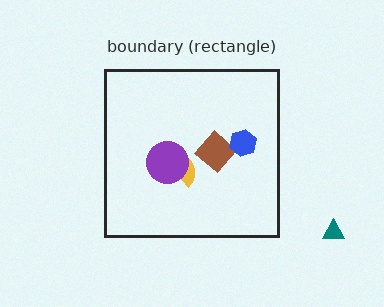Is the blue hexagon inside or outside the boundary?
Inside.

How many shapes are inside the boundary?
4 inside, 1 outside.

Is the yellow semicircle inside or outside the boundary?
Inside.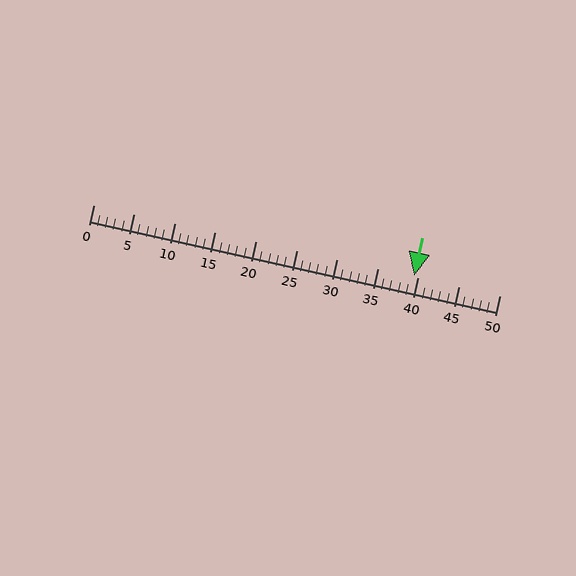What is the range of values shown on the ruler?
The ruler shows values from 0 to 50.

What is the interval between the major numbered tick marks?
The major tick marks are spaced 5 units apart.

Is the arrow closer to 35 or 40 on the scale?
The arrow is closer to 40.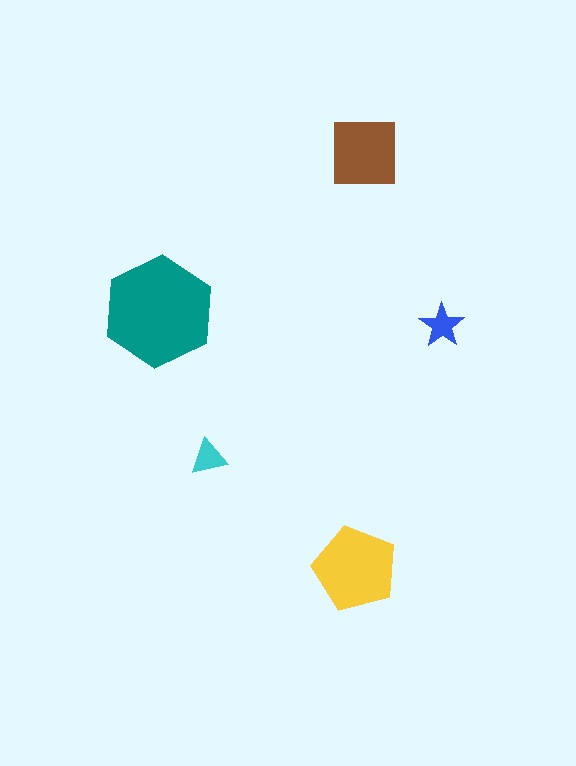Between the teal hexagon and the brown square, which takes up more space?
The teal hexagon.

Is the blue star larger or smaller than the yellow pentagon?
Smaller.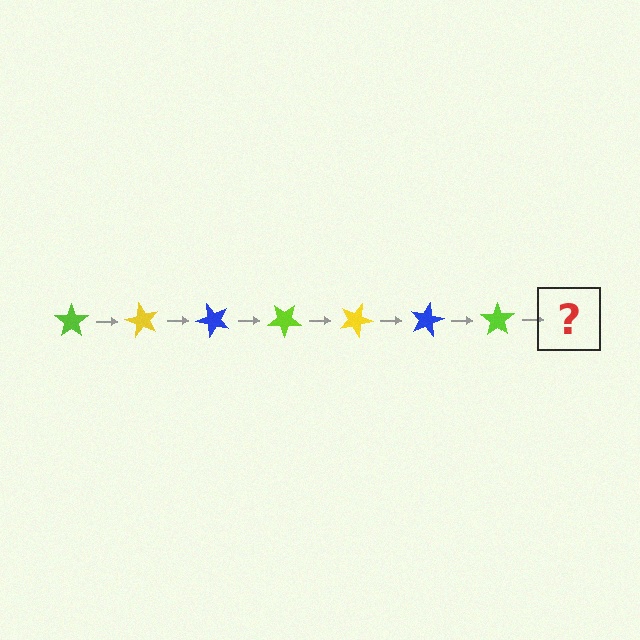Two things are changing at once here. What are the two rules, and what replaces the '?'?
The two rules are that it rotates 60 degrees each step and the color cycles through lime, yellow, and blue. The '?' should be a yellow star, rotated 420 degrees from the start.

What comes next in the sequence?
The next element should be a yellow star, rotated 420 degrees from the start.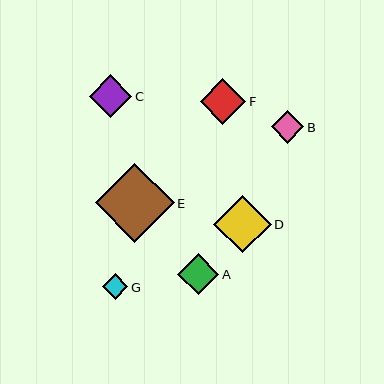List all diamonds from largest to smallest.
From largest to smallest: E, D, F, C, A, B, G.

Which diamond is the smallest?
Diamond G is the smallest with a size of approximately 25 pixels.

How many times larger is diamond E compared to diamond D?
Diamond E is approximately 1.4 times the size of diamond D.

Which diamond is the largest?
Diamond E is the largest with a size of approximately 79 pixels.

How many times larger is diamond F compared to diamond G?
Diamond F is approximately 1.8 times the size of diamond G.